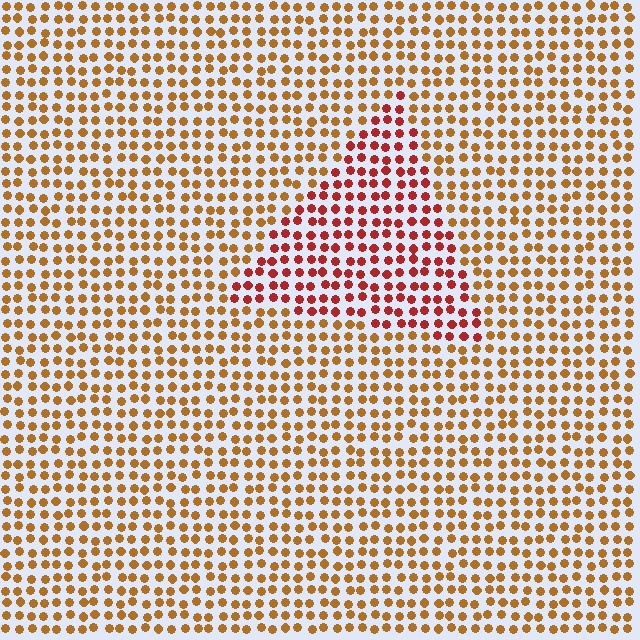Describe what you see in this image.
The image is filled with small brown elements in a uniform arrangement. A triangle-shaped region is visible where the elements are tinted to a slightly different hue, forming a subtle color boundary.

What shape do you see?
I see a triangle.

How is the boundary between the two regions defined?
The boundary is defined purely by a slight shift in hue (about 35 degrees). Spacing, size, and orientation are identical on both sides.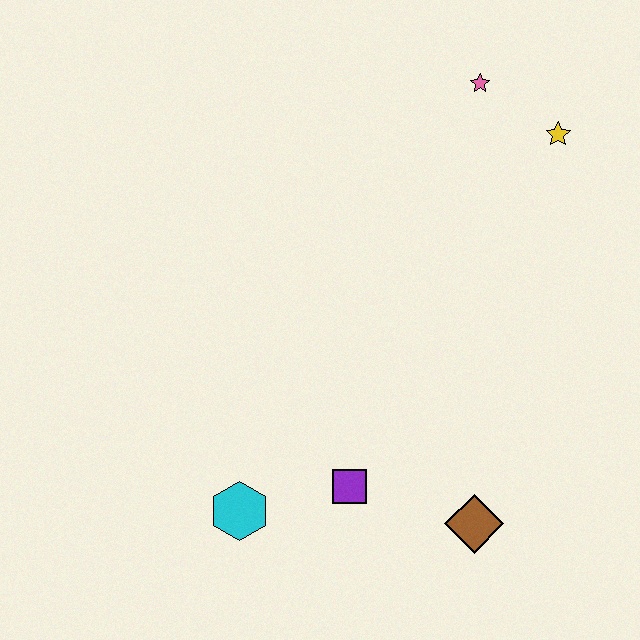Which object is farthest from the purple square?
The pink star is farthest from the purple square.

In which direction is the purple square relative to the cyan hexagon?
The purple square is to the right of the cyan hexagon.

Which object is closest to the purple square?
The cyan hexagon is closest to the purple square.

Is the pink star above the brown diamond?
Yes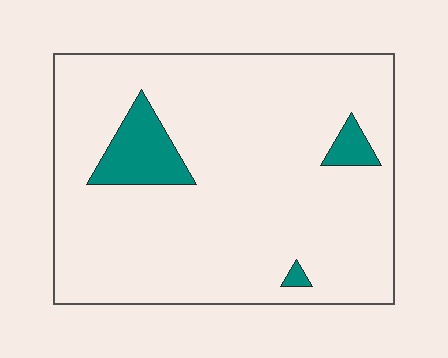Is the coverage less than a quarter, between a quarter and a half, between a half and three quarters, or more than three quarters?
Less than a quarter.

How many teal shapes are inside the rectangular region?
3.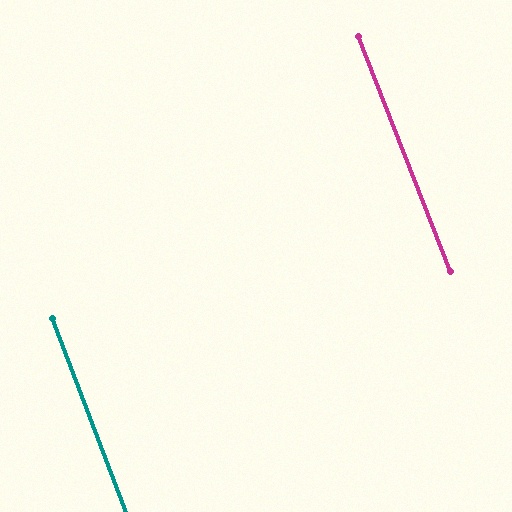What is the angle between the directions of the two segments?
Approximately 1 degree.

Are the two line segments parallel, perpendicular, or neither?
Parallel — their directions differ by only 0.5°.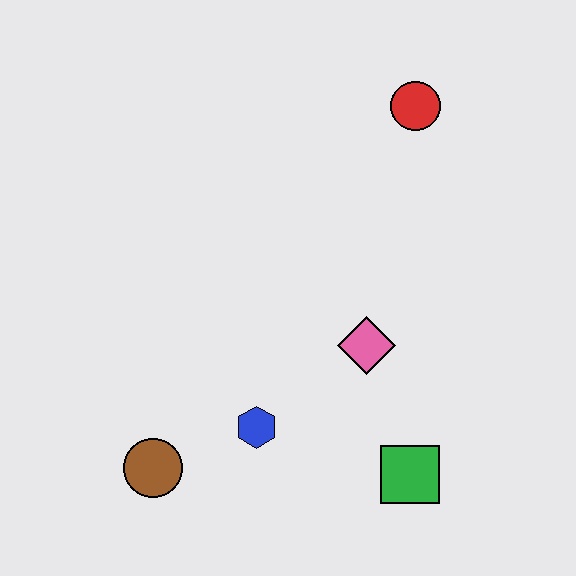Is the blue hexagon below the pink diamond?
Yes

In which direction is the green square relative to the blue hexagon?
The green square is to the right of the blue hexagon.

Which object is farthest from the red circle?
The brown circle is farthest from the red circle.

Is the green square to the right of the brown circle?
Yes